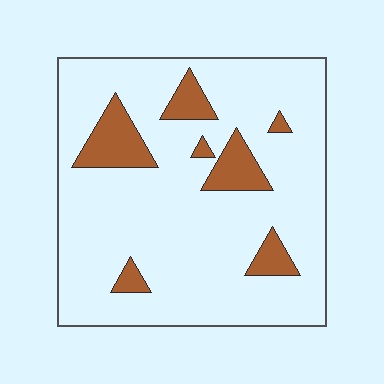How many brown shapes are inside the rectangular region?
7.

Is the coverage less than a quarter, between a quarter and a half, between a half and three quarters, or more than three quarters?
Less than a quarter.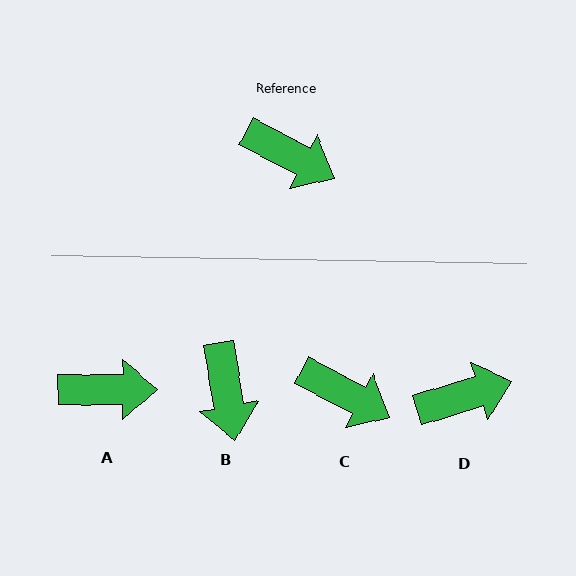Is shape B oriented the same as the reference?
No, it is off by about 53 degrees.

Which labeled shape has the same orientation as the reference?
C.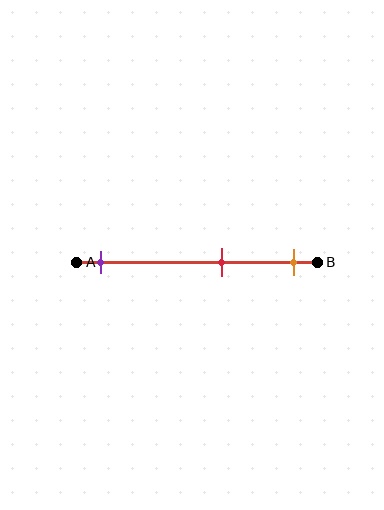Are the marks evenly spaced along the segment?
No, the marks are not evenly spaced.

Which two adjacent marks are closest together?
The red and orange marks are the closest adjacent pair.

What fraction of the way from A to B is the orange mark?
The orange mark is approximately 90% (0.9) of the way from A to B.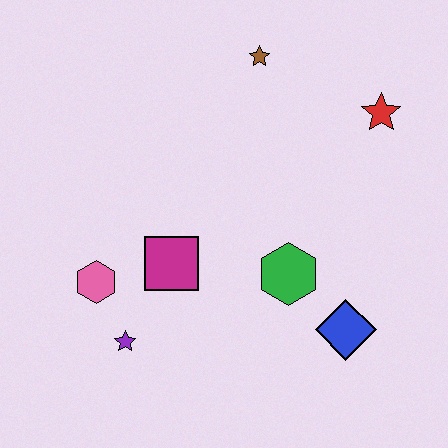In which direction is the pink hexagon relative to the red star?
The pink hexagon is to the left of the red star.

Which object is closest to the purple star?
The pink hexagon is closest to the purple star.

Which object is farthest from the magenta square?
The red star is farthest from the magenta square.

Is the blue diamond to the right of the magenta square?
Yes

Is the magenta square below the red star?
Yes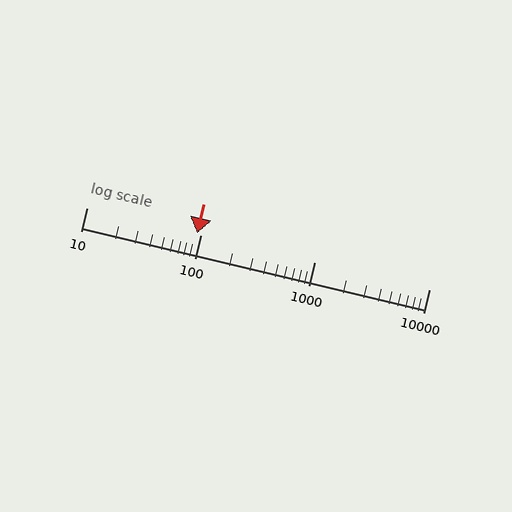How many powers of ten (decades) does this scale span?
The scale spans 3 decades, from 10 to 10000.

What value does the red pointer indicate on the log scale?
The pointer indicates approximately 92.